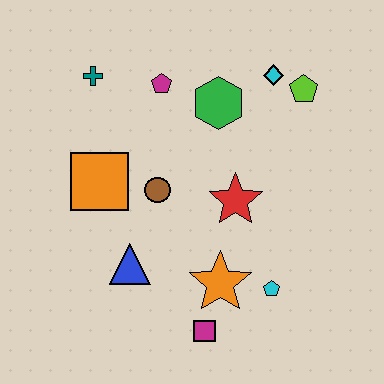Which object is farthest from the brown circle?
The lime pentagon is farthest from the brown circle.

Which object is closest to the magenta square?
The orange star is closest to the magenta square.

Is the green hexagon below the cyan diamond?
Yes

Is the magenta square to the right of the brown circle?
Yes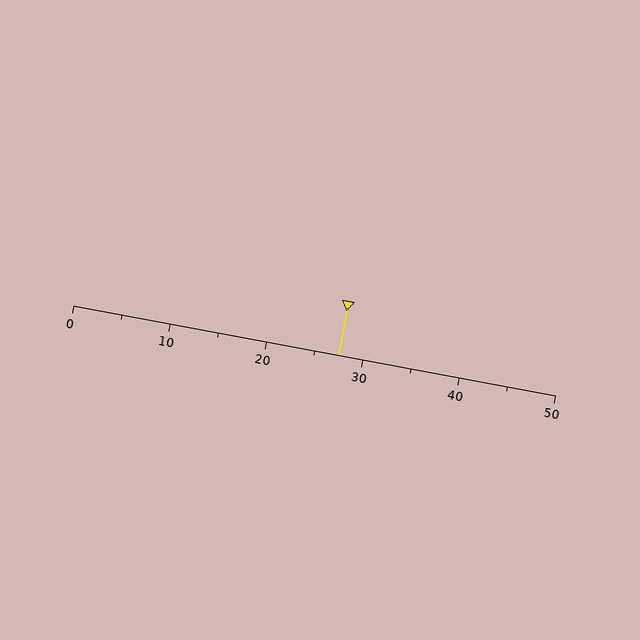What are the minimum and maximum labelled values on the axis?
The axis runs from 0 to 50.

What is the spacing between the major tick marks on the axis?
The major ticks are spaced 10 apart.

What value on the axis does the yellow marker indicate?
The marker indicates approximately 27.5.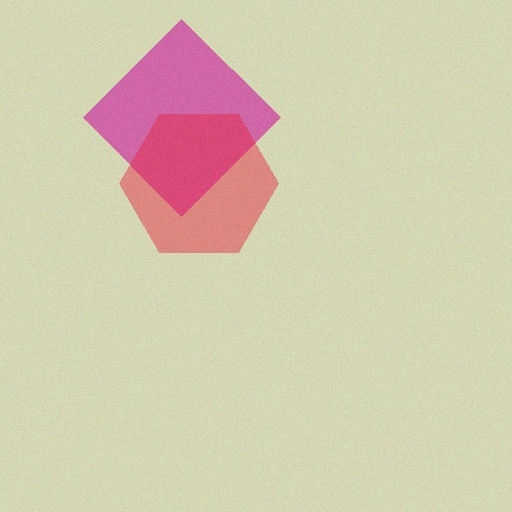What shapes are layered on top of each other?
The layered shapes are: a magenta diamond, a red hexagon.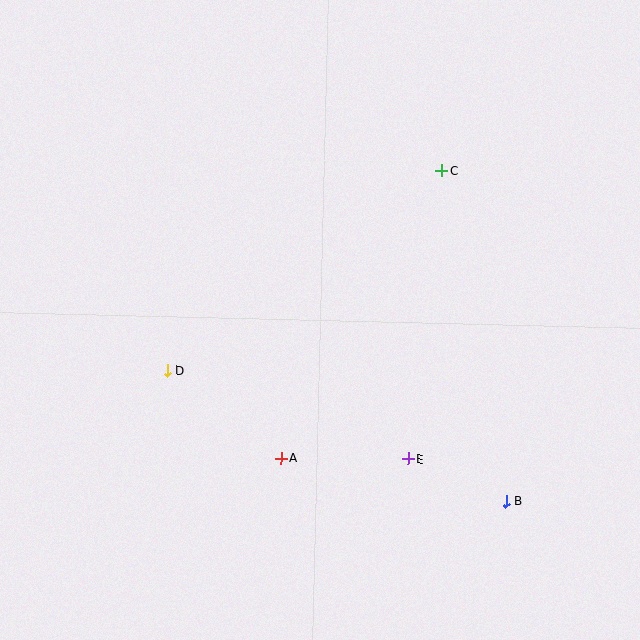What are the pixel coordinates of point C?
Point C is at (441, 171).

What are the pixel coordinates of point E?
Point E is at (408, 459).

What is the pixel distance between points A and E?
The distance between A and E is 127 pixels.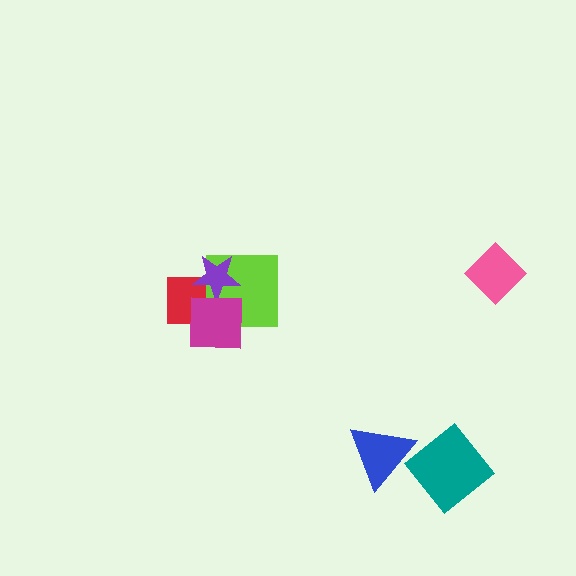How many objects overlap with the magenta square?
3 objects overlap with the magenta square.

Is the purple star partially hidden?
Yes, it is partially covered by another shape.